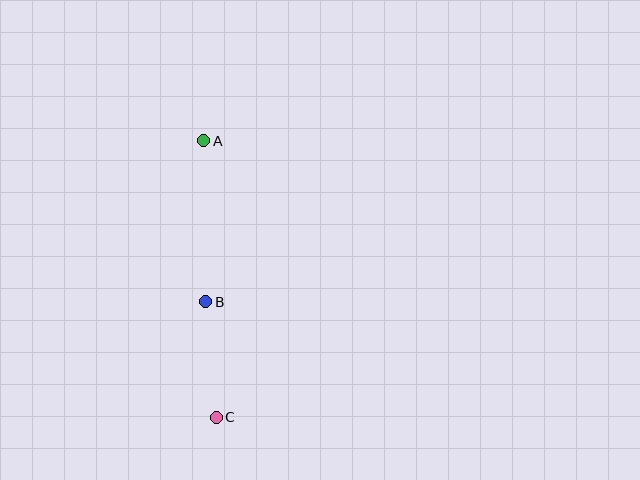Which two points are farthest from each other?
Points A and C are farthest from each other.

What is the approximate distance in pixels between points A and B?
The distance between A and B is approximately 161 pixels.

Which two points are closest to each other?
Points B and C are closest to each other.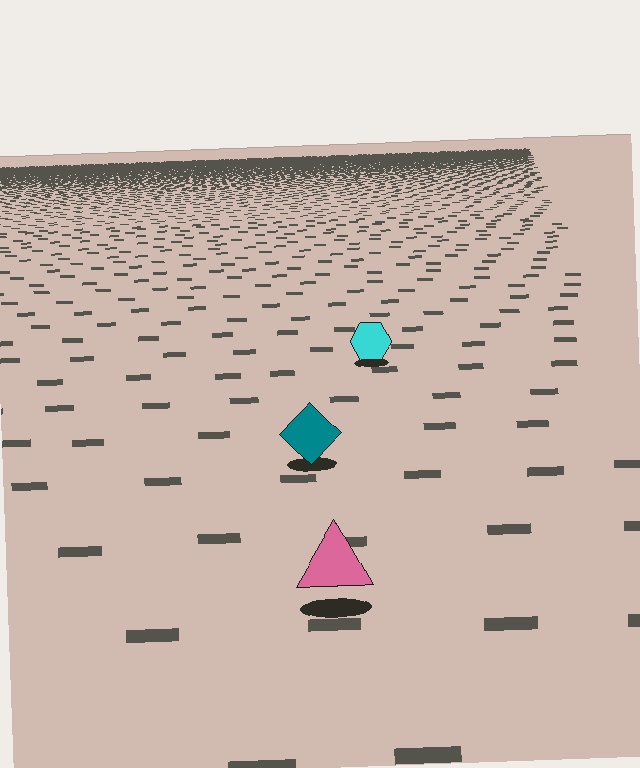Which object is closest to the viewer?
The pink triangle is closest. The texture marks near it are larger and more spread out.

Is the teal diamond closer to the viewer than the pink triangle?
No. The pink triangle is closer — you can tell from the texture gradient: the ground texture is coarser near it.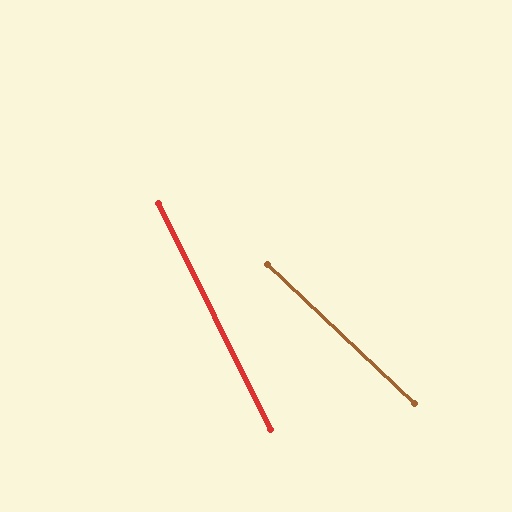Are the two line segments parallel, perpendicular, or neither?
Neither parallel nor perpendicular — they differ by about 20°.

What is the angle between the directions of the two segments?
Approximately 20 degrees.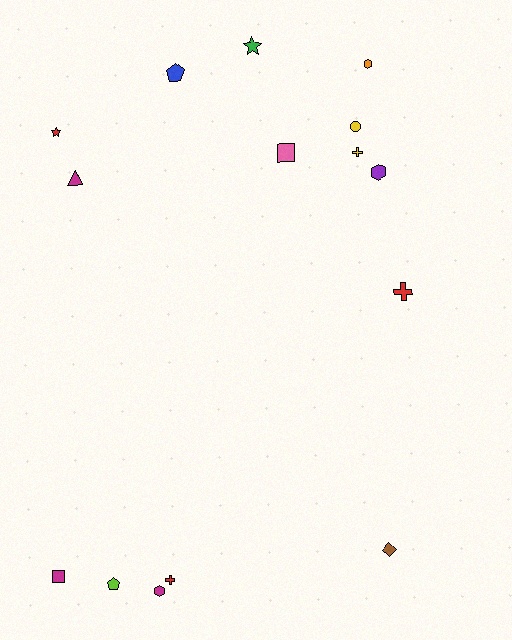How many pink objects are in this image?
There is 1 pink object.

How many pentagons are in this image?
There are 2 pentagons.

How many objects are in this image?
There are 15 objects.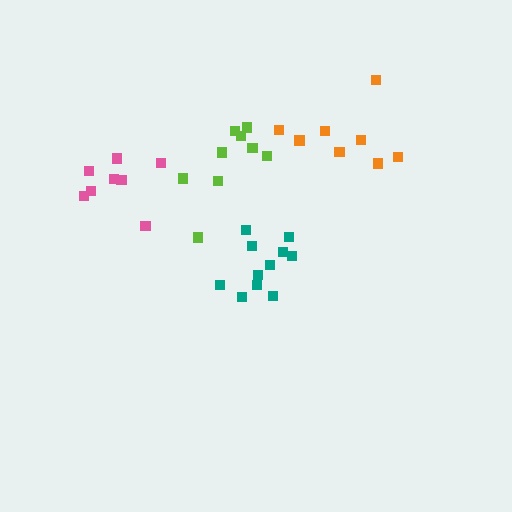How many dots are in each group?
Group 1: 8 dots, Group 2: 8 dots, Group 3: 11 dots, Group 4: 9 dots (36 total).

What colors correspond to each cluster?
The clusters are colored: orange, pink, teal, lime.